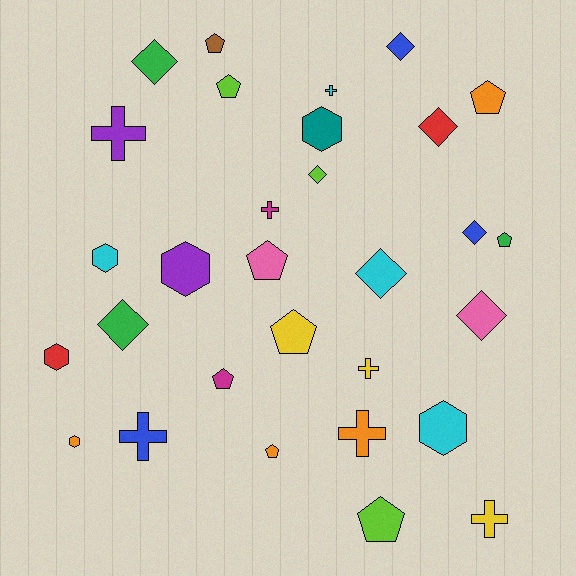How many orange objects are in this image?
There are 4 orange objects.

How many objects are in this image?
There are 30 objects.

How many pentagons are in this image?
There are 9 pentagons.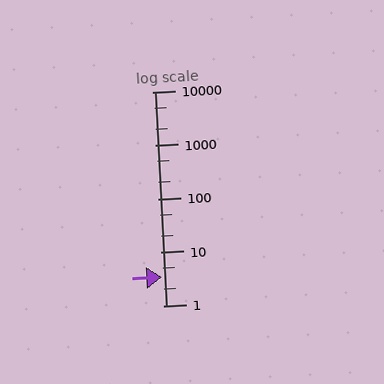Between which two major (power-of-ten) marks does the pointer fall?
The pointer is between 1 and 10.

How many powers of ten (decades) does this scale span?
The scale spans 4 decades, from 1 to 10000.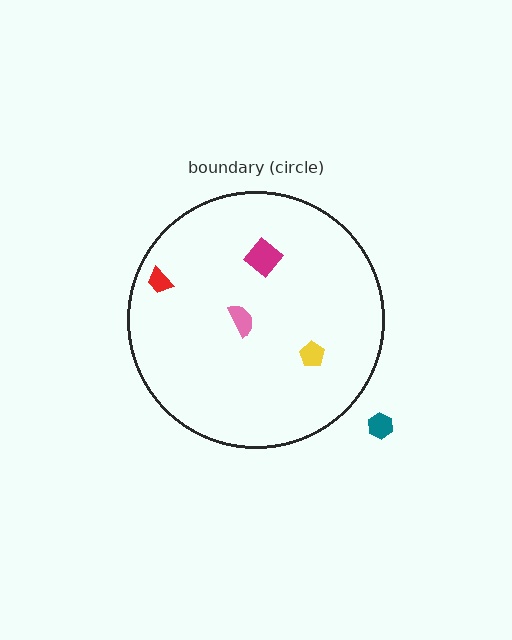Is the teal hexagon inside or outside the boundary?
Outside.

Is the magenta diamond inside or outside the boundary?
Inside.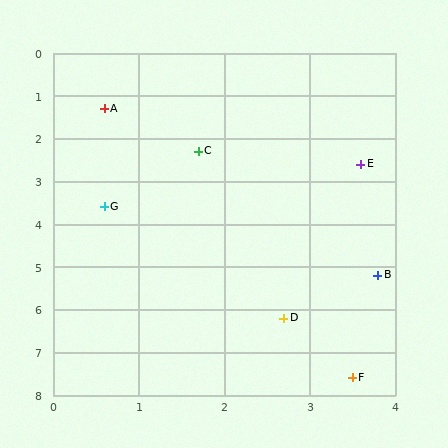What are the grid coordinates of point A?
Point A is at approximately (0.6, 1.3).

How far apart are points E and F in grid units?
Points E and F are about 5.0 grid units apart.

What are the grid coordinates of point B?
Point B is at approximately (3.8, 5.2).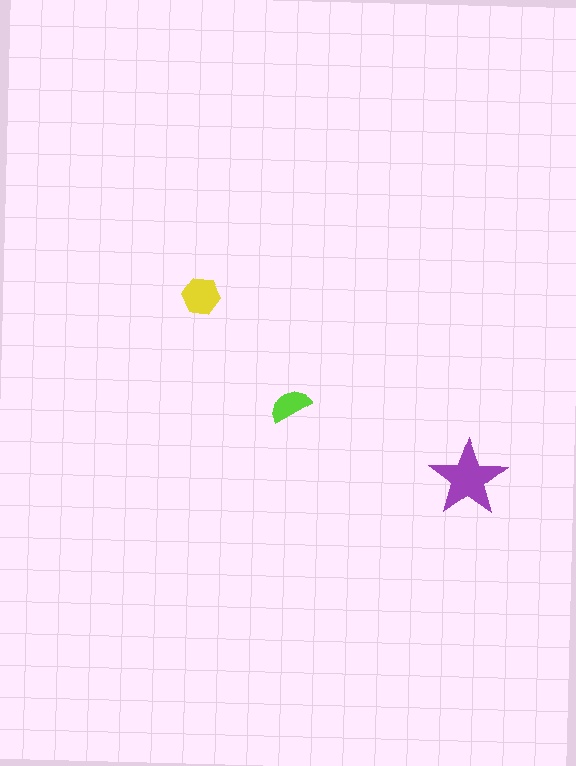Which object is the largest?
The purple star.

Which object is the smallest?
The lime semicircle.